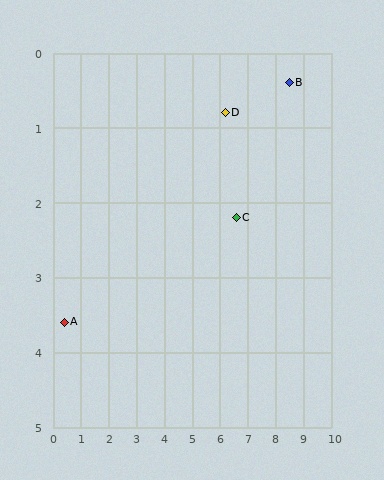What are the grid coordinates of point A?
Point A is at approximately (0.4, 3.6).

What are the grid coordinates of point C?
Point C is at approximately (6.6, 2.2).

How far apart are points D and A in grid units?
Points D and A are about 6.4 grid units apart.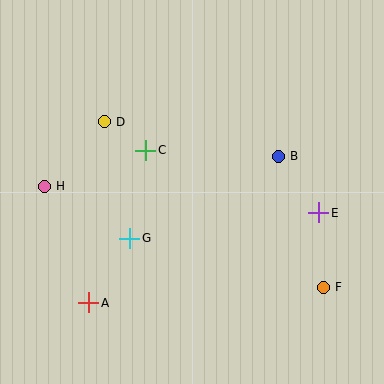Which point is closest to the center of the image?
Point C at (146, 150) is closest to the center.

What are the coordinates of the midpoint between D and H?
The midpoint between D and H is at (74, 154).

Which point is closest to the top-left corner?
Point D is closest to the top-left corner.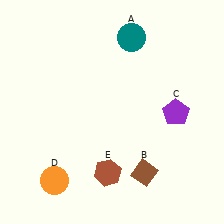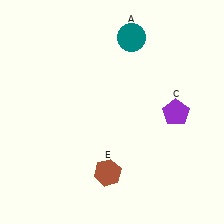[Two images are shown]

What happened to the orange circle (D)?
The orange circle (D) was removed in Image 2. It was in the bottom-left area of Image 1.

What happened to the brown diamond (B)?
The brown diamond (B) was removed in Image 2. It was in the bottom-right area of Image 1.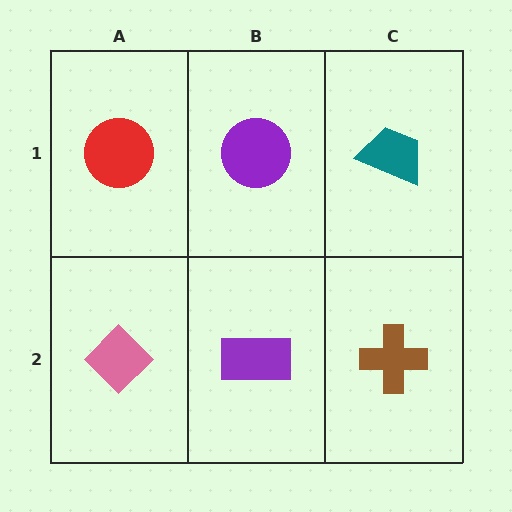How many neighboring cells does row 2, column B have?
3.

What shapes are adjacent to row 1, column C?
A brown cross (row 2, column C), a purple circle (row 1, column B).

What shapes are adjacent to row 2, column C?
A teal trapezoid (row 1, column C), a purple rectangle (row 2, column B).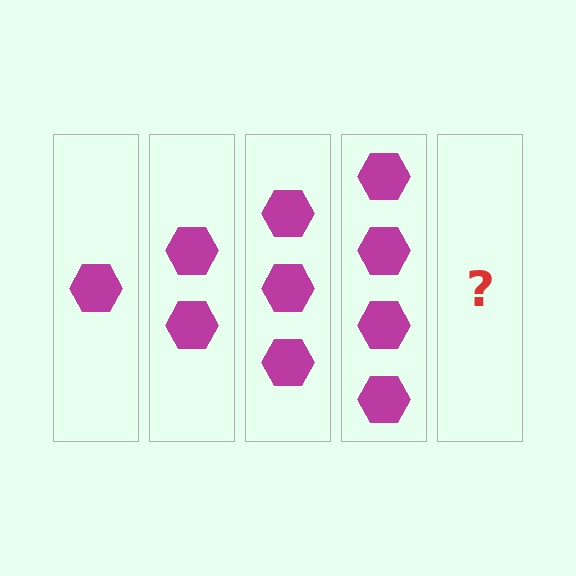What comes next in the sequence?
The next element should be 5 hexagons.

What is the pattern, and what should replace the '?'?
The pattern is that each step adds one more hexagon. The '?' should be 5 hexagons.